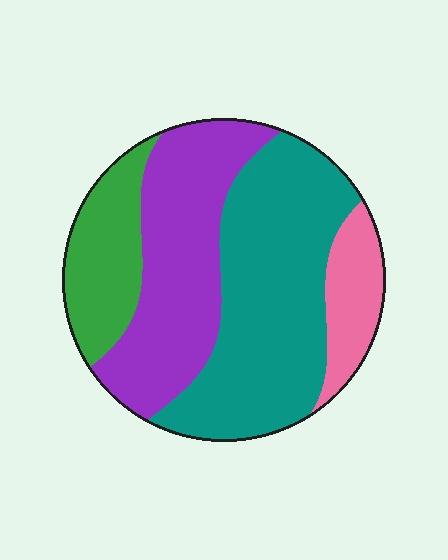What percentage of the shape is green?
Green takes up about one sixth (1/6) of the shape.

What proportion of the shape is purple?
Purple covers 31% of the shape.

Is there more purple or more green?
Purple.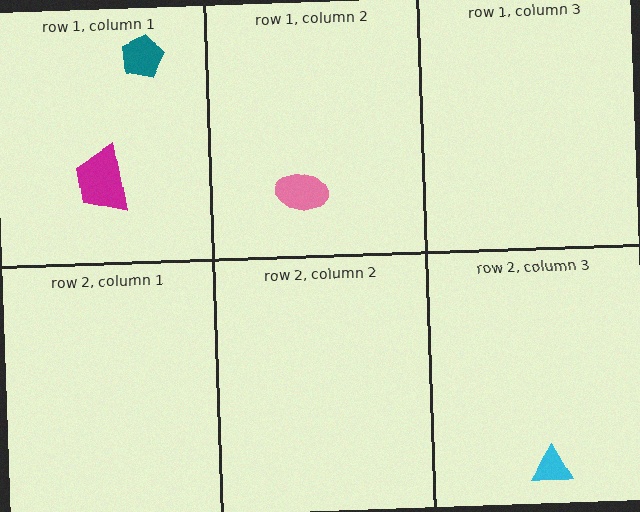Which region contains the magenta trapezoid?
The row 1, column 1 region.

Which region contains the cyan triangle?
The row 2, column 3 region.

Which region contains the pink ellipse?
The row 1, column 2 region.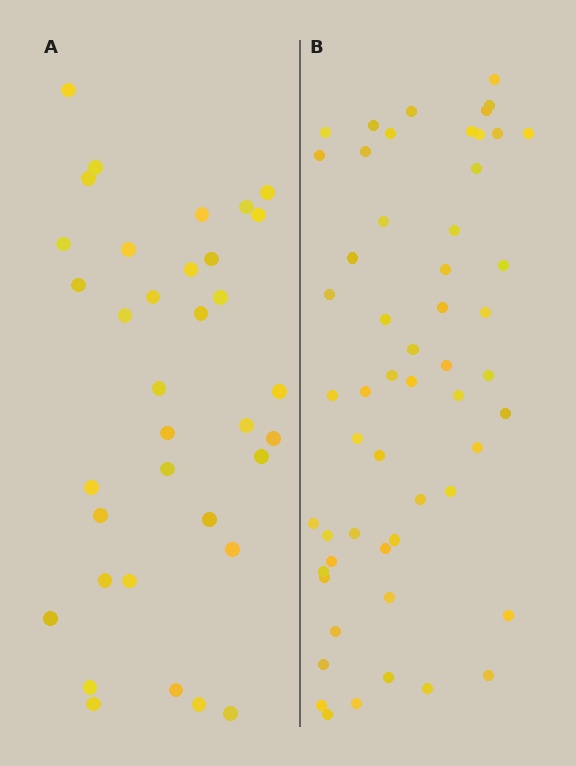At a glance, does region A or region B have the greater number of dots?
Region B (the right region) has more dots.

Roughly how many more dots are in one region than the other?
Region B has approximately 20 more dots than region A.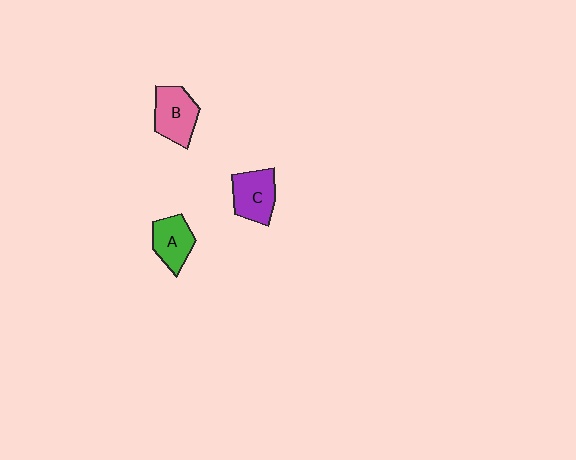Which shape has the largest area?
Shape B (pink).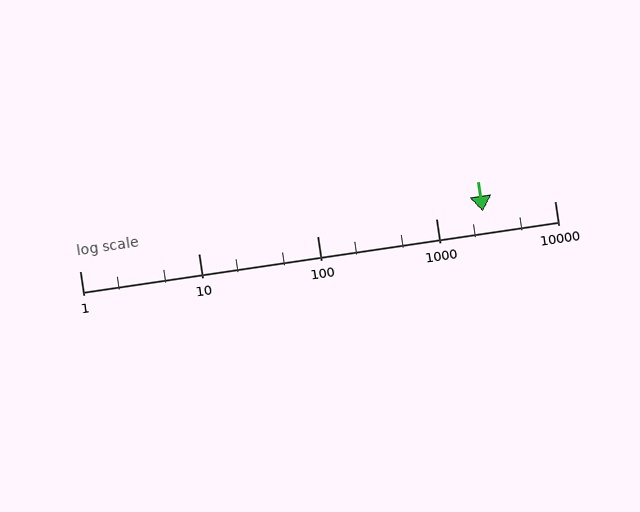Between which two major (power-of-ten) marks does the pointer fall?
The pointer is between 1000 and 10000.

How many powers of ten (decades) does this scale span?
The scale spans 4 decades, from 1 to 10000.